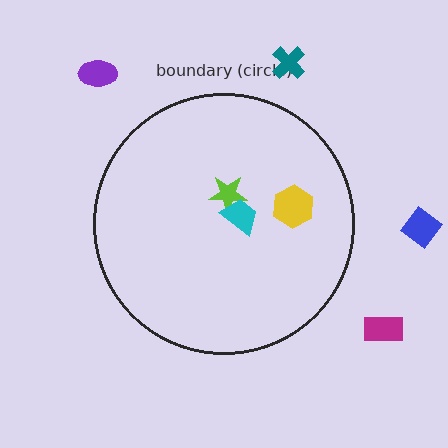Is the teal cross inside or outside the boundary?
Outside.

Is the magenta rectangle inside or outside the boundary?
Outside.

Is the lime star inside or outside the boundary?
Inside.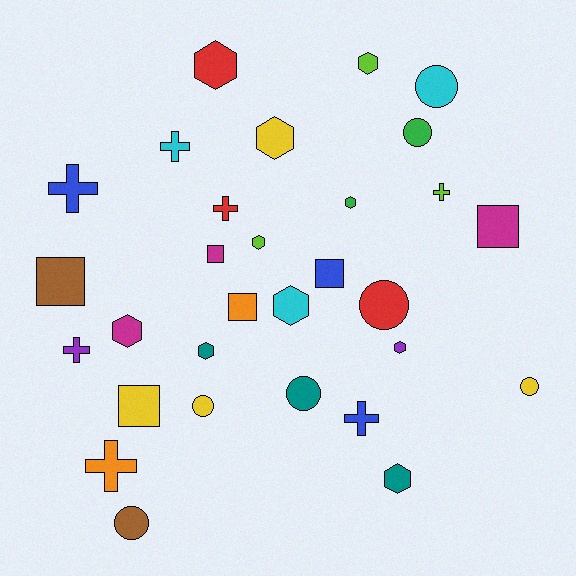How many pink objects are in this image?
There are no pink objects.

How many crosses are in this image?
There are 7 crosses.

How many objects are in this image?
There are 30 objects.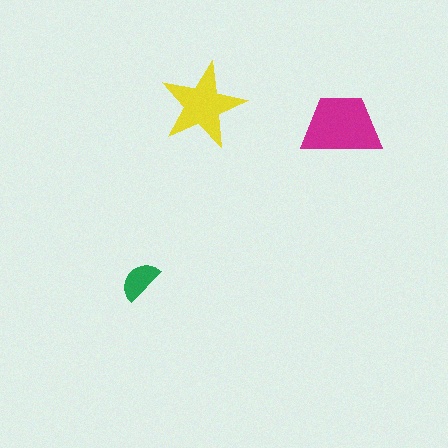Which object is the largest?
The magenta trapezoid.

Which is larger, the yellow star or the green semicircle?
The yellow star.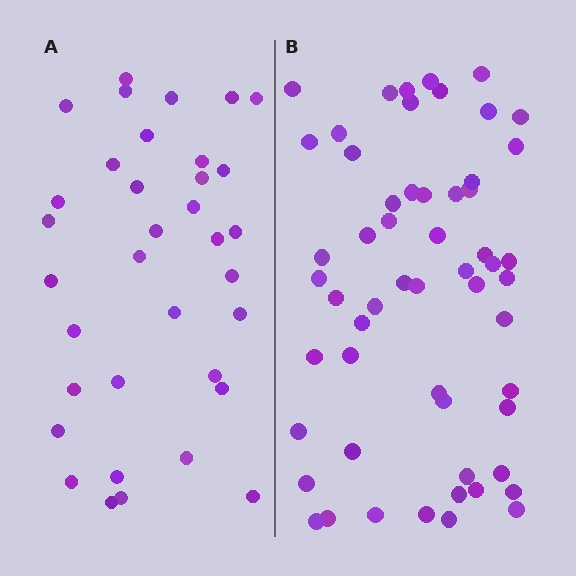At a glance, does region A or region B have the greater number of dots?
Region B (the right region) has more dots.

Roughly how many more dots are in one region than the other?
Region B has approximately 20 more dots than region A.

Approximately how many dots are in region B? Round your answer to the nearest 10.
About 60 dots. (The exact count is 56, which rounds to 60.)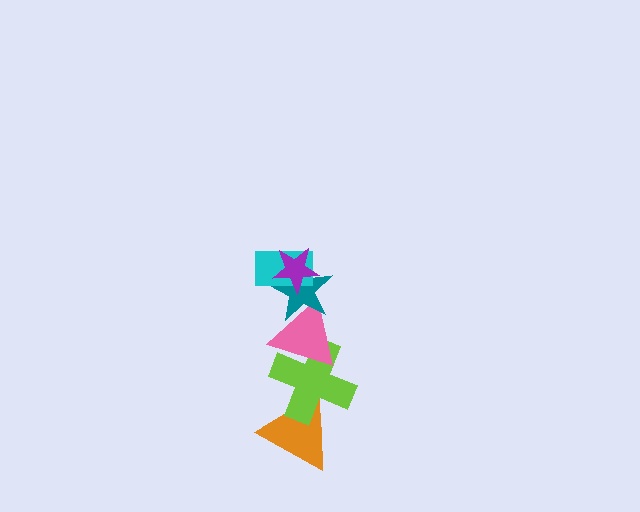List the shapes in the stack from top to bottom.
From top to bottom: the purple star, the cyan rectangle, the teal star, the pink triangle, the lime cross, the orange triangle.